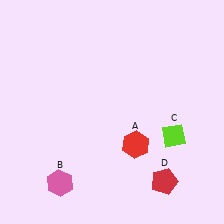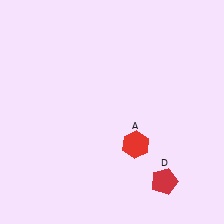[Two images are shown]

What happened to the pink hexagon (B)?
The pink hexagon (B) was removed in Image 2. It was in the bottom-left area of Image 1.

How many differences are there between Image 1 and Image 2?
There are 2 differences between the two images.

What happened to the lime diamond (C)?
The lime diamond (C) was removed in Image 2. It was in the bottom-right area of Image 1.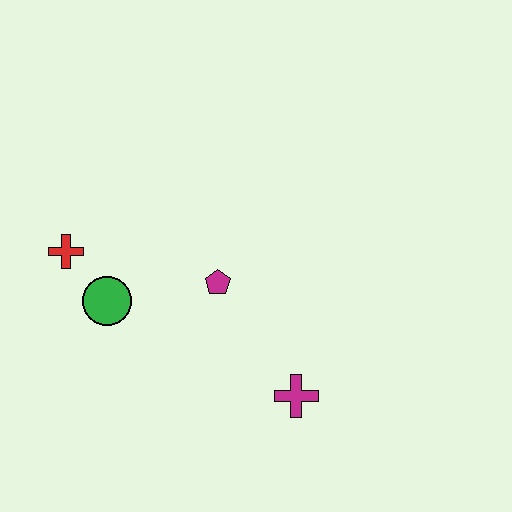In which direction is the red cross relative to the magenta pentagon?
The red cross is to the left of the magenta pentagon.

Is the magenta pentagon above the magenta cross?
Yes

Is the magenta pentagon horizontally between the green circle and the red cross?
No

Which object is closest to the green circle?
The red cross is closest to the green circle.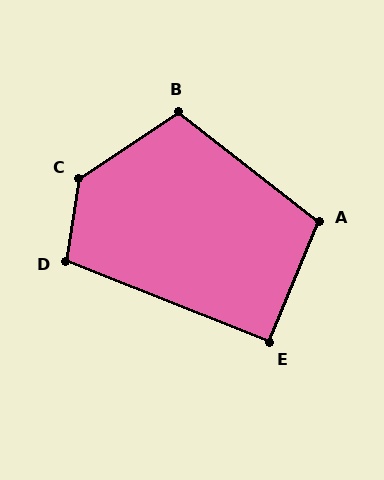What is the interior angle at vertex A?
Approximately 106 degrees (obtuse).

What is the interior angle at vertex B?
Approximately 108 degrees (obtuse).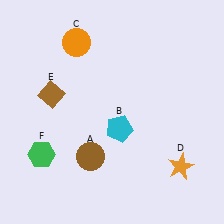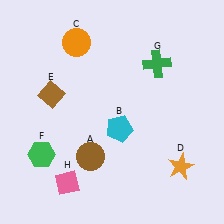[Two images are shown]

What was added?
A green cross (G), a pink diamond (H) were added in Image 2.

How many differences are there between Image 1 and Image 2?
There are 2 differences between the two images.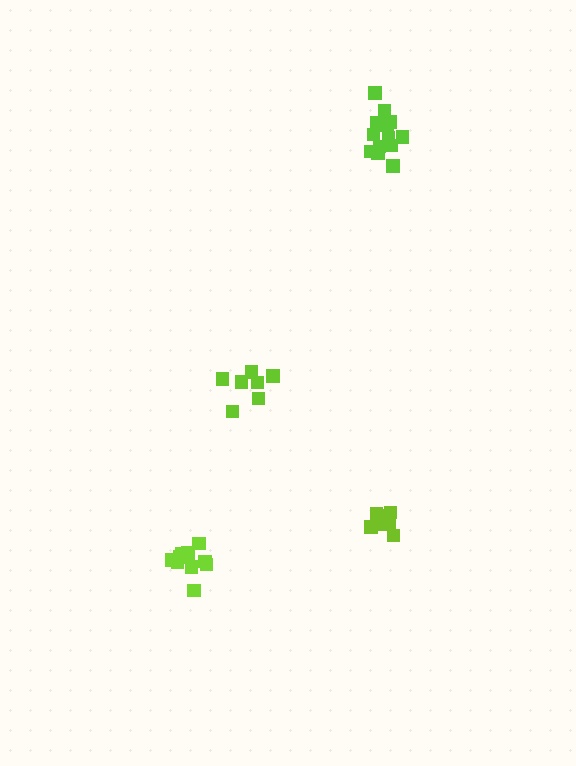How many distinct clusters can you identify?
There are 4 distinct clusters.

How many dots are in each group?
Group 1: 7 dots, Group 2: 13 dots, Group 3: 10 dots, Group 4: 7 dots (37 total).